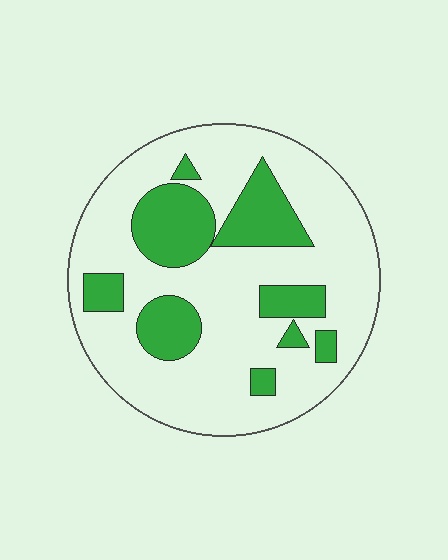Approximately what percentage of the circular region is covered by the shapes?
Approximately 25%.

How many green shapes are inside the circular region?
9.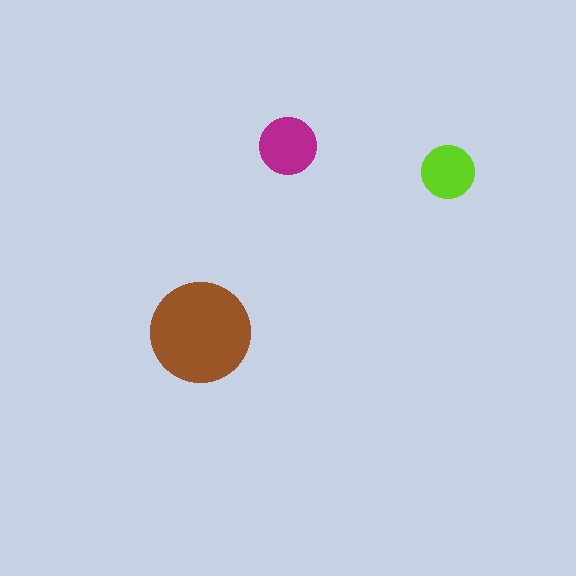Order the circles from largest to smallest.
the brown one, the magenta one, the lime one.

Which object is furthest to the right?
The lime circle is rightmost.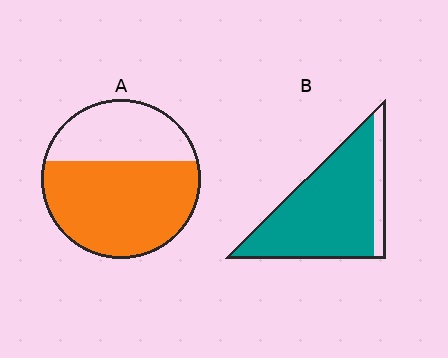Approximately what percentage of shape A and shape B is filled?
A is approximately 65% and B is approximately 85%.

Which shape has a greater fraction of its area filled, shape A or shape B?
Shape B.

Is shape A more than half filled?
Yes.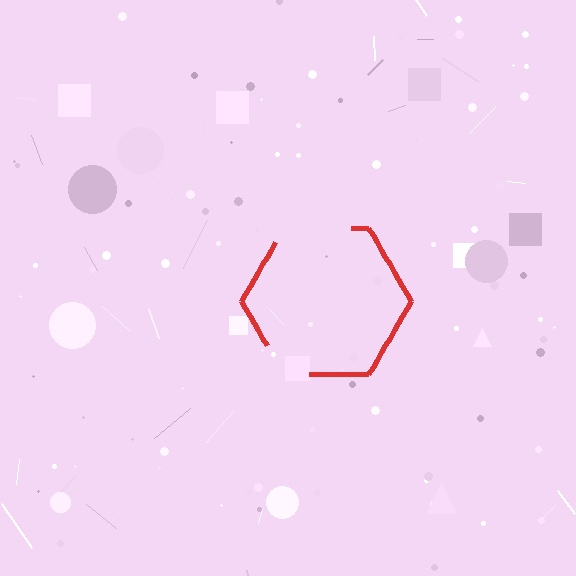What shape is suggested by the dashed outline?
The dashed outline suggests a hexagon.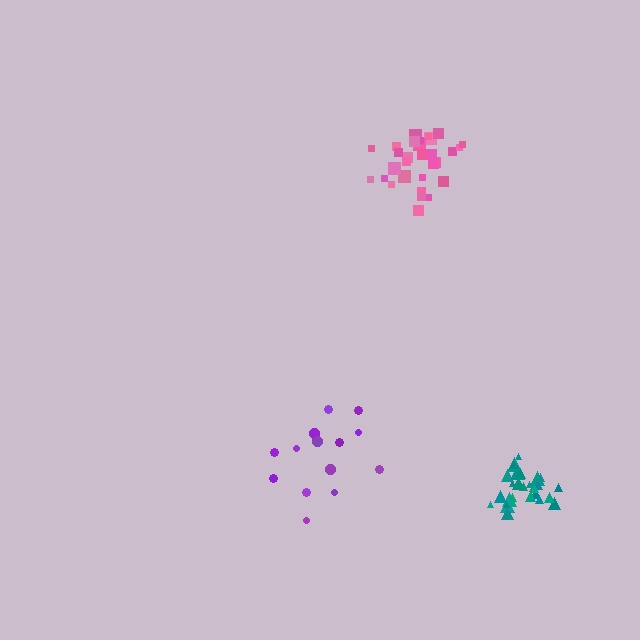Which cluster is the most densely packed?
Pink.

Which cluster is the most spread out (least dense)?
Purple.